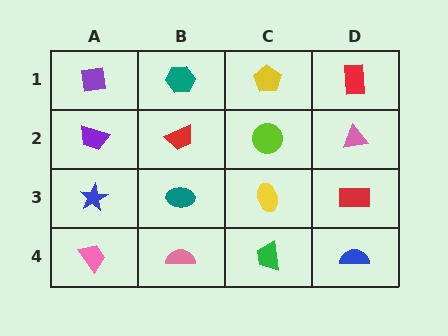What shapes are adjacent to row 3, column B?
A red trapezoid (row 2, column B), a pink semicircle (row 4, column B), a blue star (row 3, column A), a yellow ellipse (row 3, column C).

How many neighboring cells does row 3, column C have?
4.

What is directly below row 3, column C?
A green trapezoid.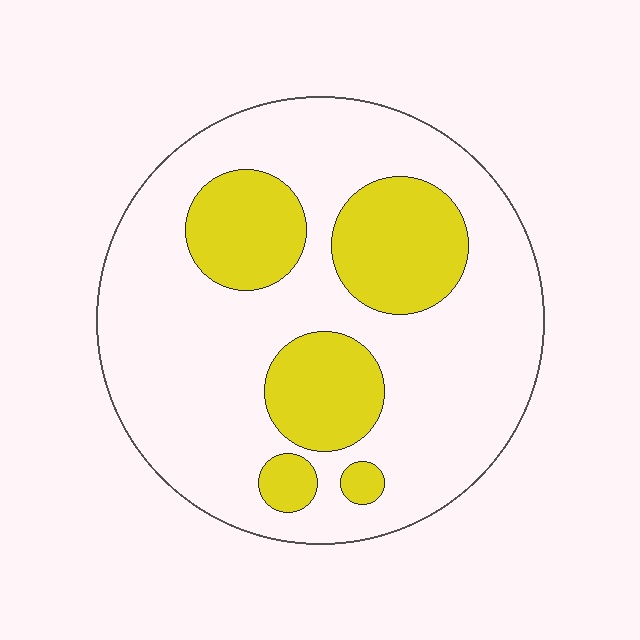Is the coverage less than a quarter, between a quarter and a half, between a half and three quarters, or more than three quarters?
Between a quarter and a half.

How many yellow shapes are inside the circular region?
5.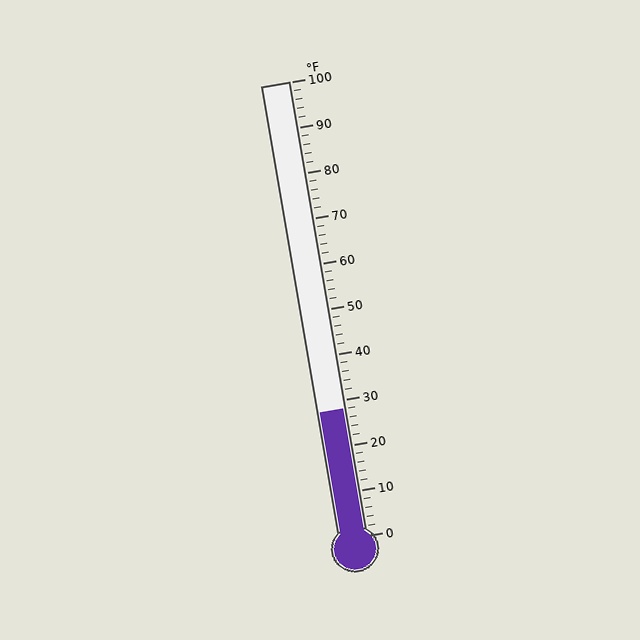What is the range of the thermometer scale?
The thermometer scale ranges from 0°F to 100°F.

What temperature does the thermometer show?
The thermometer shows approximately 28°F.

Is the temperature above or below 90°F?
The temperature is below 90°F.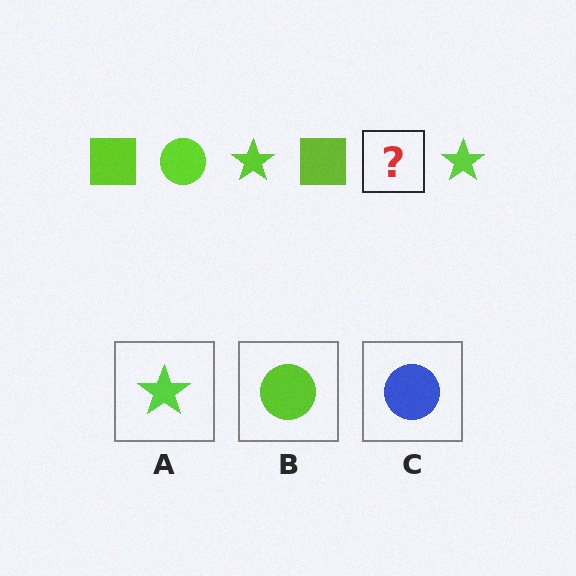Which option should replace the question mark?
Option B.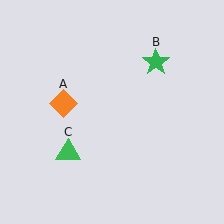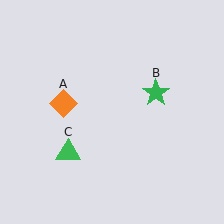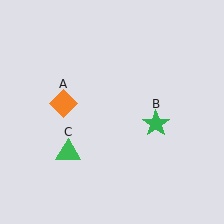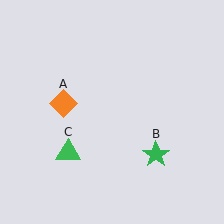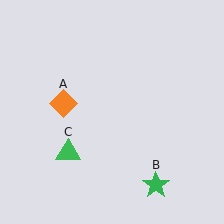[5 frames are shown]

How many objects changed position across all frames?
1 object changed position: green star (object B).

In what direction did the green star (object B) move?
The green star (object B) moved down.